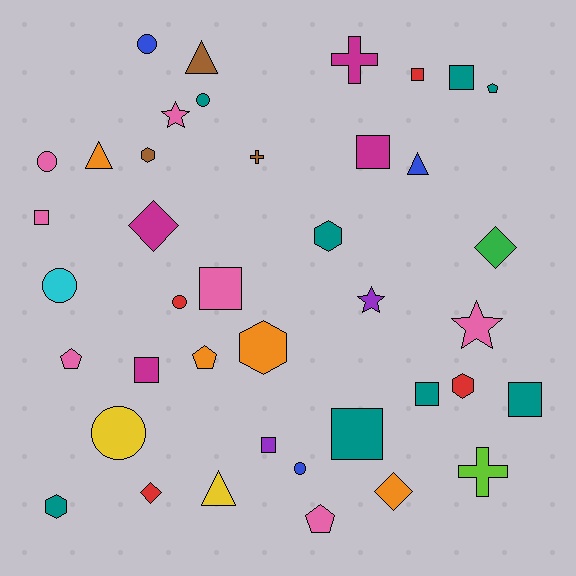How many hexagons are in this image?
There are 5 hexagons.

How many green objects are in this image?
There is 1 green object.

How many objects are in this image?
There are 40 objects.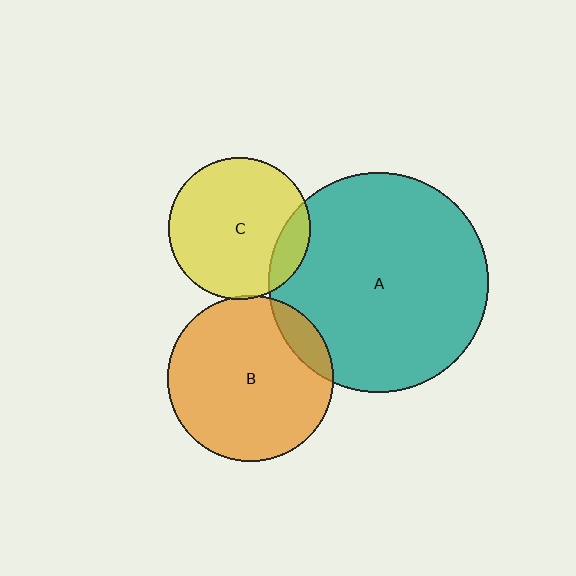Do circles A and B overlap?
Yes.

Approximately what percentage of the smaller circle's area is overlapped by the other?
Approximately 10%.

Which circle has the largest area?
Circle A (teal).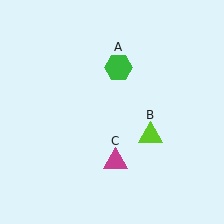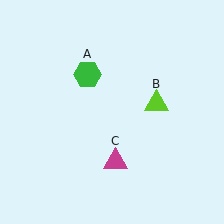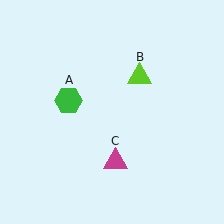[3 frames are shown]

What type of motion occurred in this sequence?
The green hexagon (object A), lime triangle (object B) rotated counterclockwise around the center of the scene.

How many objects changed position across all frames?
2 objects changed position: green hexagon (object A), lime triangle (object B).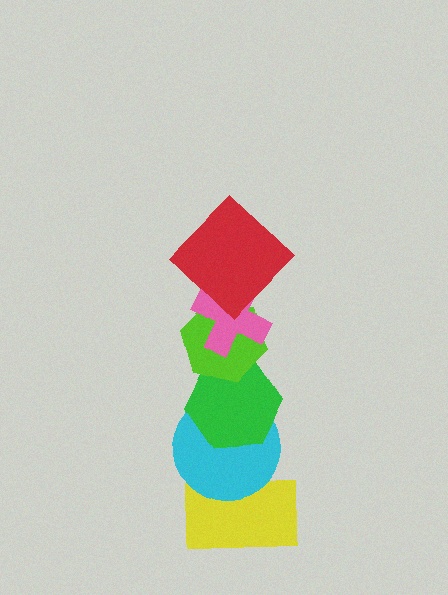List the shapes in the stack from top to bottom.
From top to bottom: the red diamond, the pink cross, the lime hexagon, the green hexagon, the cyan circle, the yellow rectangle.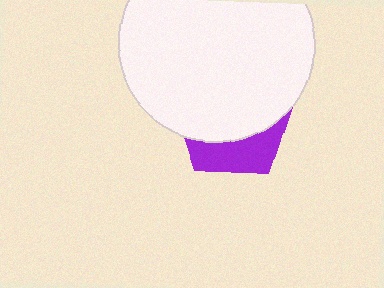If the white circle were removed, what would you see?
You would see the complete purple pentagon.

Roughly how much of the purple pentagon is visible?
A small part of it is visible (roughly 33%).